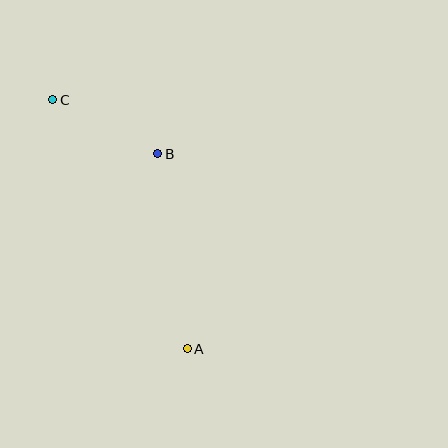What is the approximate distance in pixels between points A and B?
The distance between A and B is approximately 197 pixels.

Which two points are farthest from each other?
Points A and C are farthest from each other.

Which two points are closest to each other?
Points B and C are closest to each other.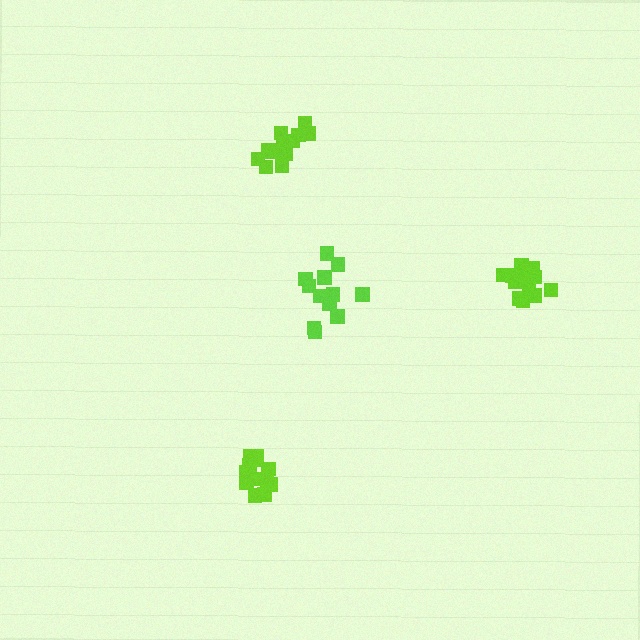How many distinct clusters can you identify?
There are 4 distinct clusters.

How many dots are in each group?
Group 1: 12 dots, Group 2: 14 dots, Group 3: 14 dots, Group 4: 13 dots (53 total).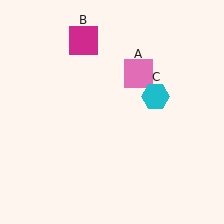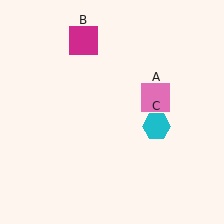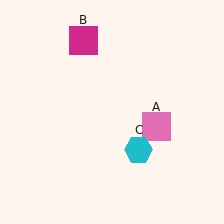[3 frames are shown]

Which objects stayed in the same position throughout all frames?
Magenta square (object B) remained stationary.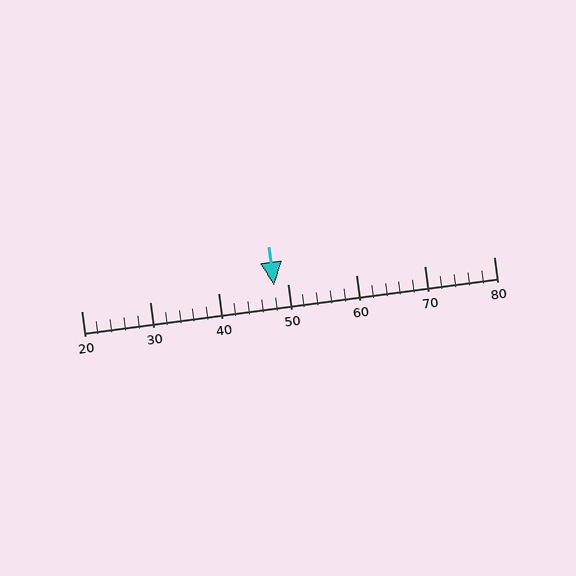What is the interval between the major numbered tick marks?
The major tick marks are spaced 10 units apart.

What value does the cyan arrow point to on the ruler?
The cyan arrow points to approximately 48.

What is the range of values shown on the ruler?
The ruler shows values from 20 to 80.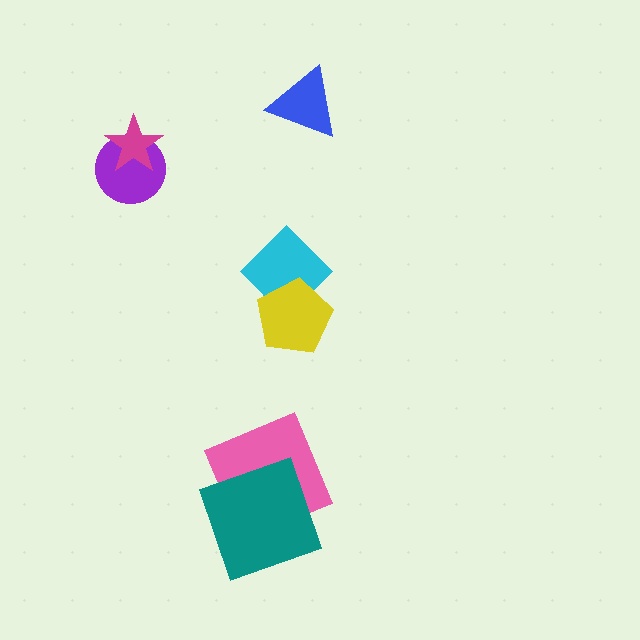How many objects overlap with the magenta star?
1 object overlaps with the magenta star.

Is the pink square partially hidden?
Yes, it is partially covered by another shape.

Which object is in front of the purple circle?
The magenta star is in front of the purple circle.